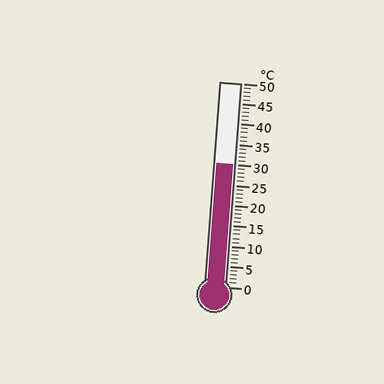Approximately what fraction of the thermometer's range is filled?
The thermometer is filled to approximately 60% of its range.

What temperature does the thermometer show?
The thermometer shows approximately 30°C.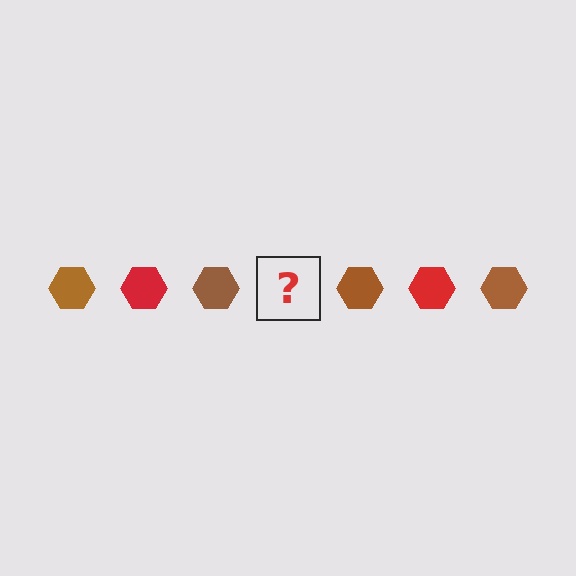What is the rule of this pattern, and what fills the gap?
The rule is that the pattern cycles through brown, red hexagons. The gap should be filled with a red hexagon.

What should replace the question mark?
The question mark should be replaced with a red hexagon.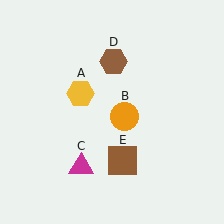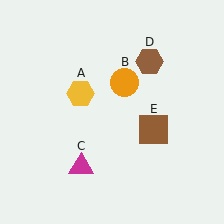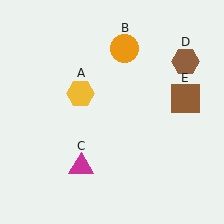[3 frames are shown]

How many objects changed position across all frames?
3 objects changed position: orange circle (object B), brown hexagon (object D), brown square (object E).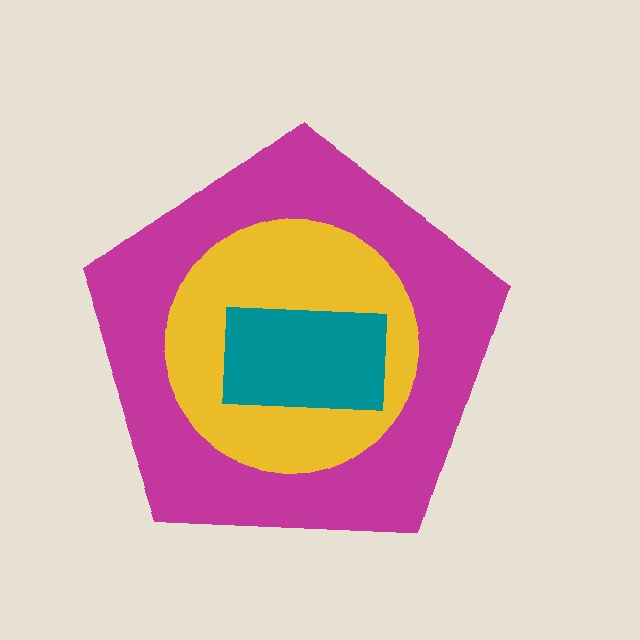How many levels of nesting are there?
3.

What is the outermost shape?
The magenta pentagon.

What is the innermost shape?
The teal rectangle.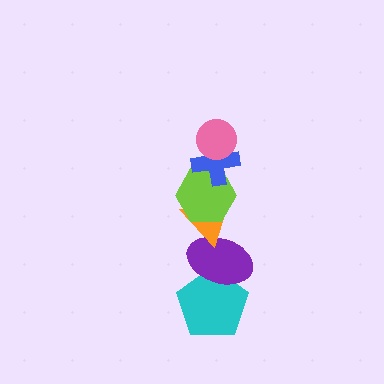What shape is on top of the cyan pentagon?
The purple ellipse is on top of the cyan pentagon.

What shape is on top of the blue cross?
The pink circle is on top of the blue cross.